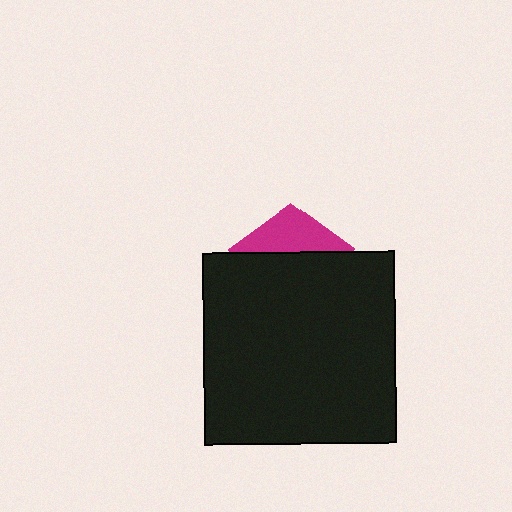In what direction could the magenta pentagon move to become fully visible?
The magenta pentagon could move up. That would shift it out from behind the black square entirely.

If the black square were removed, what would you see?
You would see the complete magenta pentagon.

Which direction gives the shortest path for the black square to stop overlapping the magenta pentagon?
Moving down gives the shortest separation.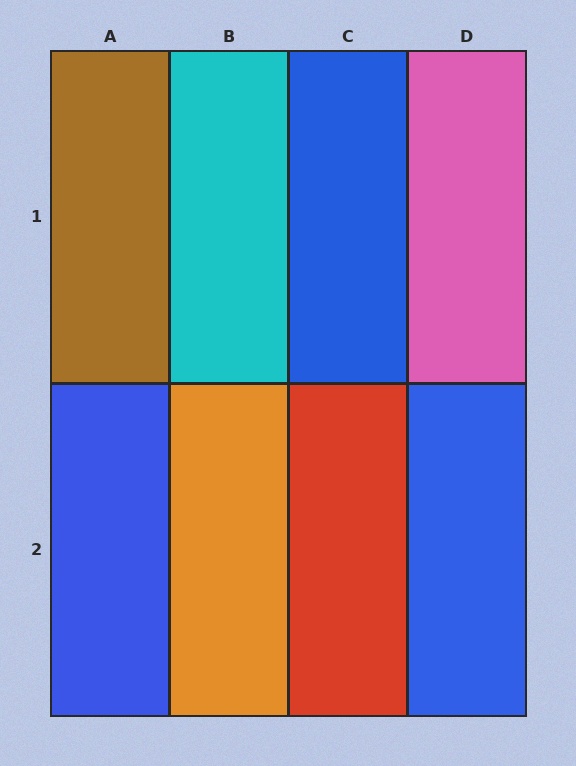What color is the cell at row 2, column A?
Blue.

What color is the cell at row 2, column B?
Orange.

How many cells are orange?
1 cell is orange.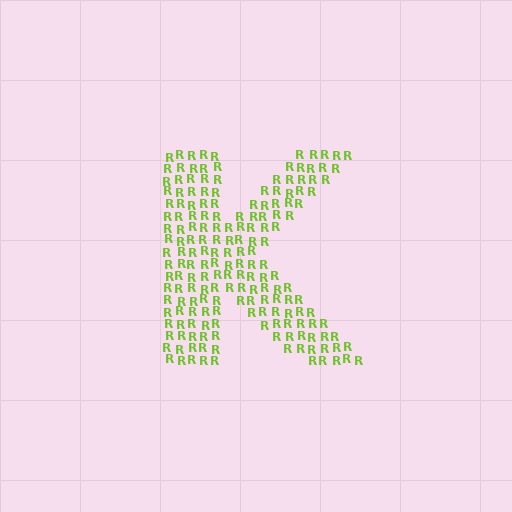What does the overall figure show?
The overall figure shows the letter K.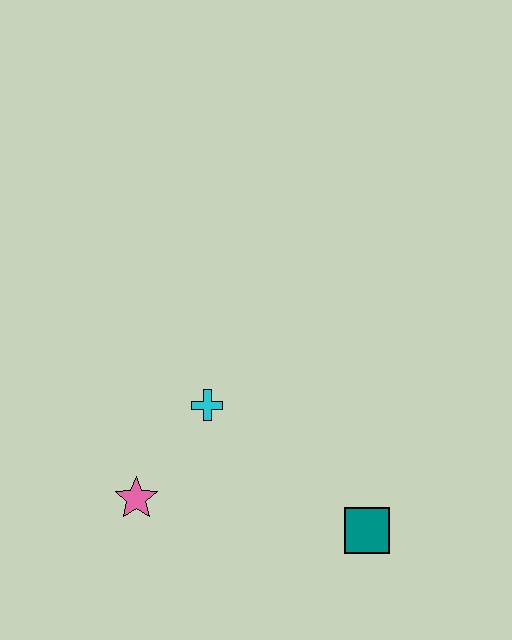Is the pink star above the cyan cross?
No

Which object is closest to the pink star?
The cyan cross is closest to the pink star.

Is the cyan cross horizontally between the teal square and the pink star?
Yes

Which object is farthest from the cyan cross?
The teal square is farthest from the cyan cross.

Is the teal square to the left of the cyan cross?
No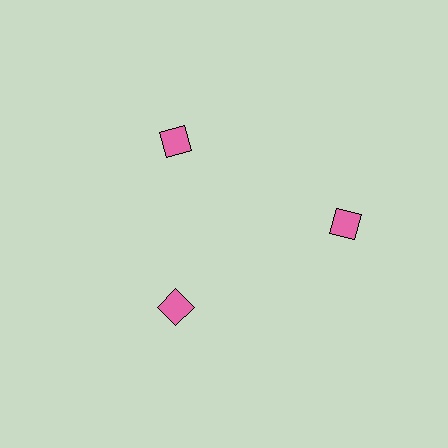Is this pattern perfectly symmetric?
No. The 3 pink diamonds are arranged in a ring, but one element near the 3 o'clock position is pushed outward from the center, breaking the 3-fold rotational symmetry.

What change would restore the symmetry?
The symmetry would be restored by moving it inward, back onto the ring so that all 3 diamonds sit at equal angles and equal distance from the center.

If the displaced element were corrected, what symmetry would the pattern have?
It would have 3-fold rotational symmetry — the pattern would map onto itself every 120 degrees.